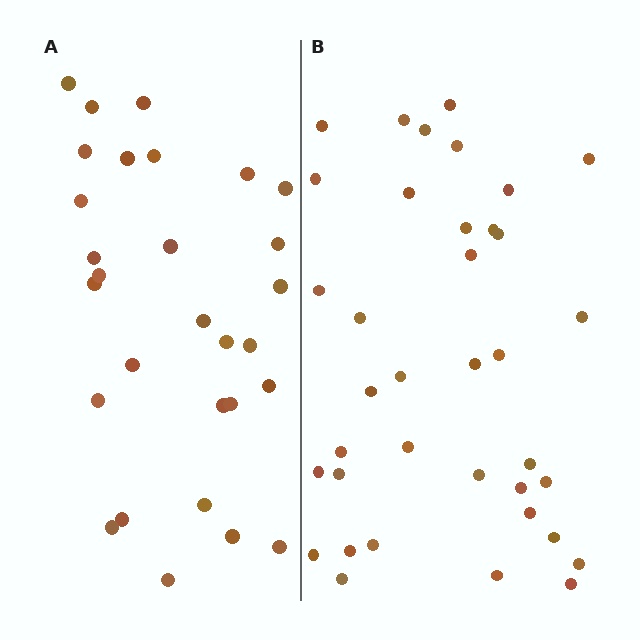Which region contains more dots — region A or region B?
Region B (the right region) has more dots.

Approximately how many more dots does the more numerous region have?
Region B has roughly 8 or so more dots than region A.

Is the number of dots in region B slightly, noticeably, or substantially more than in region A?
Region B has noticeably more, but not dramatically so. The ratio is roughly 1.3 to 1.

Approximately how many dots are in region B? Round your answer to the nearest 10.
About 40 dots. (The exact count is 37, which rounds to 40.)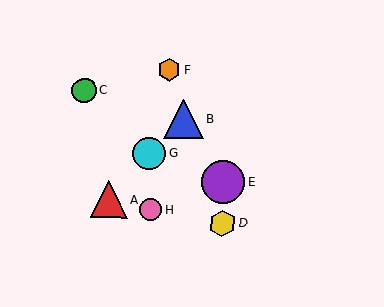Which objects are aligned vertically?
Objects D, E are aligned vertically.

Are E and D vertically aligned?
Yes, both are at x≈223.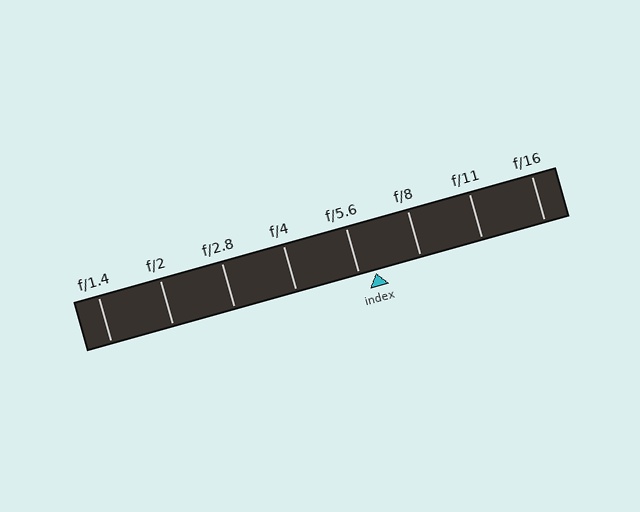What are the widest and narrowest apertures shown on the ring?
The widest aperture shown is f/1.4 and the narrowest is f/16.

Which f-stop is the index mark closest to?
The index mark is closest to f/5.6.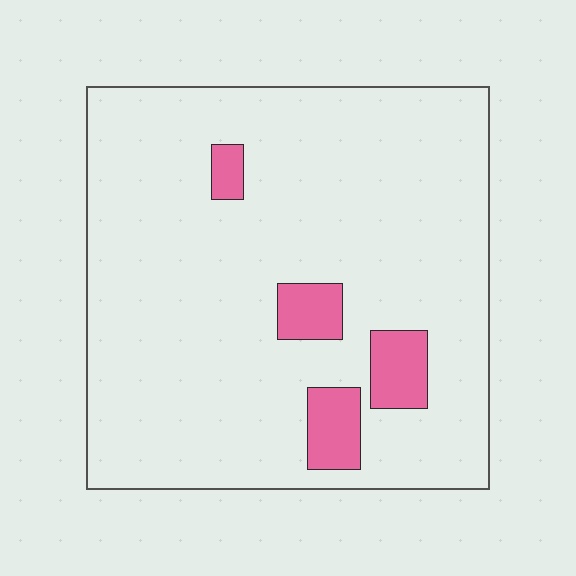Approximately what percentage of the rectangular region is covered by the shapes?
Approximately 10%.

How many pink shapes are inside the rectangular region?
4.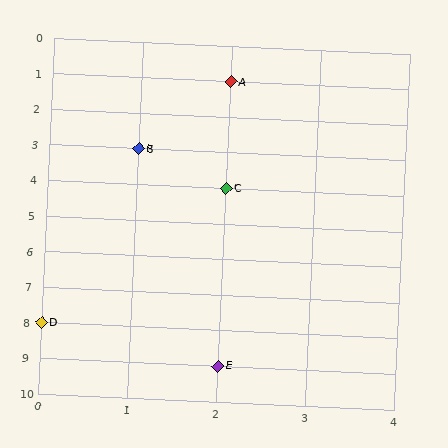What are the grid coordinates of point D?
Point D is at grid coordinates (0, 8).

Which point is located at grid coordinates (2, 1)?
Point A is at (2, 1).